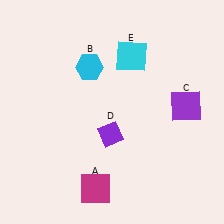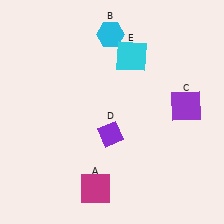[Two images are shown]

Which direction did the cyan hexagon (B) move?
The cyan hexagon (B) moved up.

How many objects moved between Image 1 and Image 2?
1 object moved between the two images.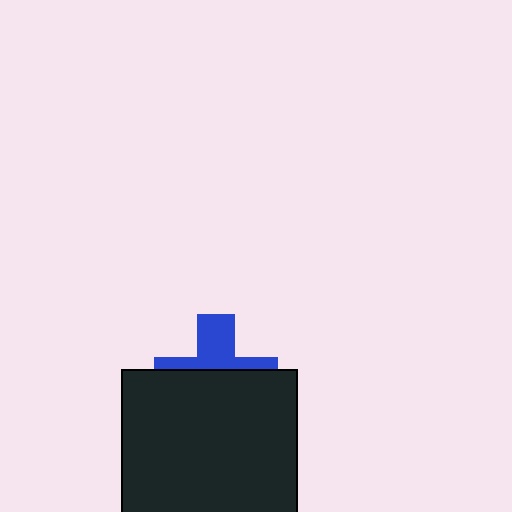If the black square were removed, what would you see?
You would see the complete blue cross.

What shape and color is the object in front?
The object in front is a black square.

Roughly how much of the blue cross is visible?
A small part of it is visible (roughly 39%).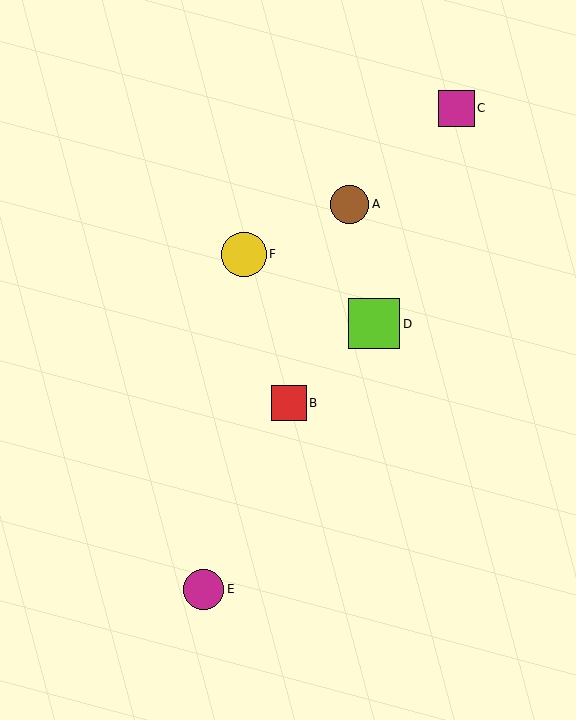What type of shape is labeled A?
Shape A is a brown circle.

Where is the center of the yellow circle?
The center of the yellow circle is at (244, 254).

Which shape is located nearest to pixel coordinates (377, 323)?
The lime square (labeled D) at (374, 324) is nearest to that location.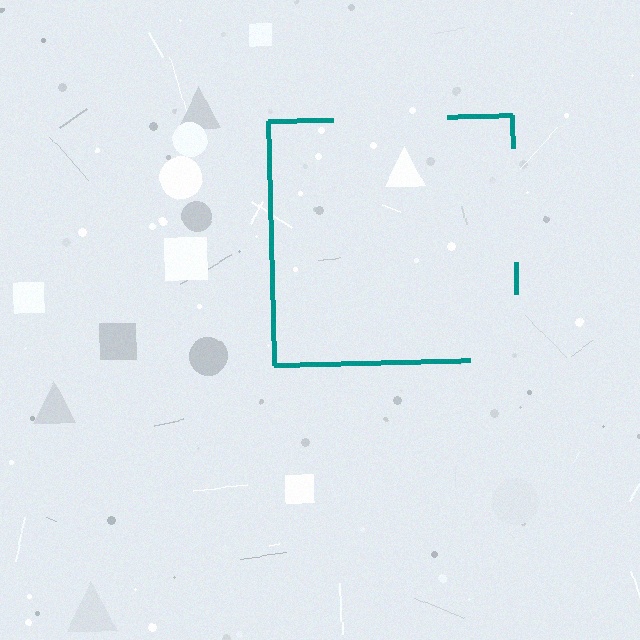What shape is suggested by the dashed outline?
The dashed outline suggests a square.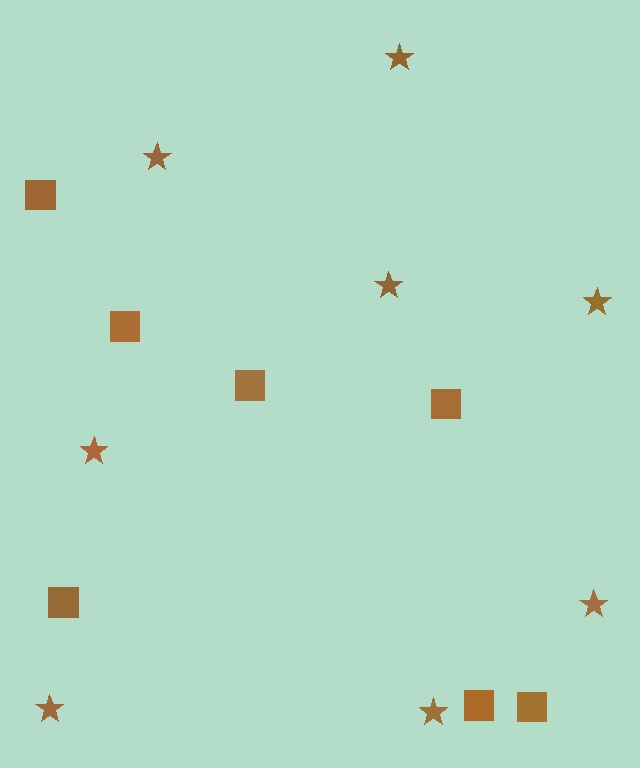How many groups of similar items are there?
There are 2 groups: one group of squares (7) and one group of stars (8).